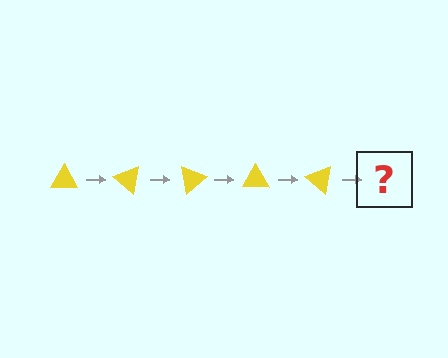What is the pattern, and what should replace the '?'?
The pattern is that the triangle rotates 40 degrees each step. The '?' should be a yellow triangle rotated 200 degrees.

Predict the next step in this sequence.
The next step is a yellow triangle rotated 200 degrees.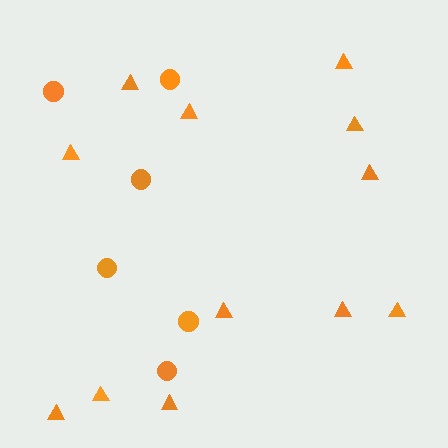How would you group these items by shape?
There are 2 groups: one group of circles (6) and one group of triangles (12).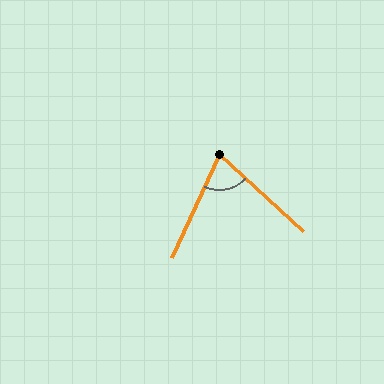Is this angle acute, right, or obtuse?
It is acute.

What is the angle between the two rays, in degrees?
Approximately 72 degrees.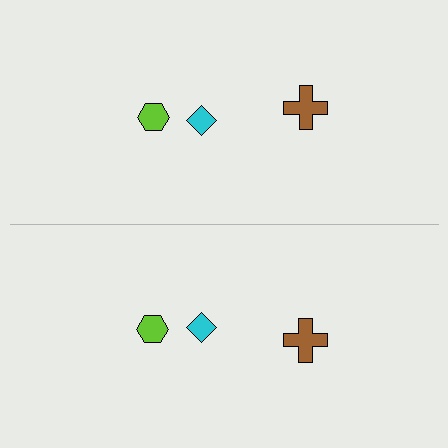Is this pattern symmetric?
Yes, this pattern has bilateral (reflection) symmetry.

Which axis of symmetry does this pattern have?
The pattern has a horizontal axis of symmetry running through the center of the image.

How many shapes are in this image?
There are 6 shapes in this image.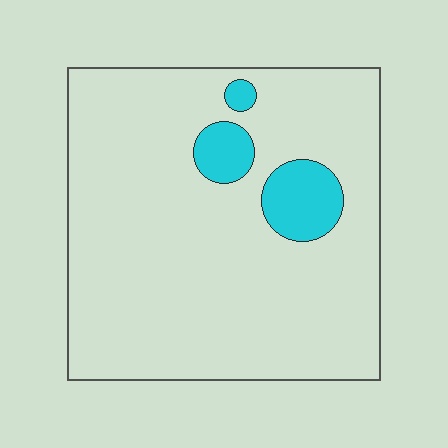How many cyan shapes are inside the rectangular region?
3.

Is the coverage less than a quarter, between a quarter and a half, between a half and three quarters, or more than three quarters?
Less than a quarter.